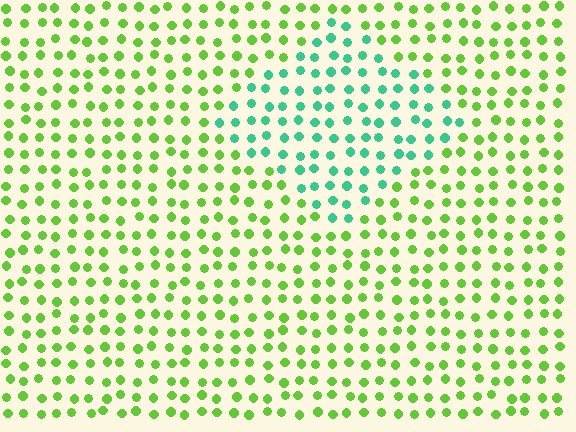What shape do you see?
I see a diamond.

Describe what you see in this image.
The image is filled with small lime elements in a uniform arrangement. A diamond-shaped region is visible where the elements are tinted to a slightly different hue, forming a subtle color boundary.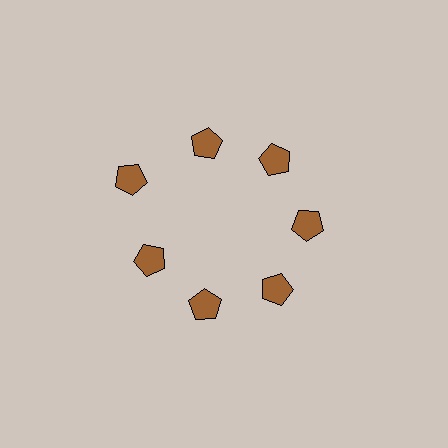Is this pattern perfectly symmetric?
No. The 7 brown pentagons are arranged in a ring, but one element near the 10 o'clock position is pushed outward from the center, breaking the 7-fold rotational symmetry.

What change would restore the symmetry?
The symmetry would be restored by moving it inward, back onto the ring so that all 7 pentagons sit at equal angles and equal distance from the center.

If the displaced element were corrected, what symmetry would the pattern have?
It would have 7-fold rotational symmetry — the pattern would map onto itself every 51 degrees.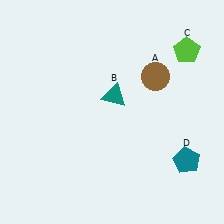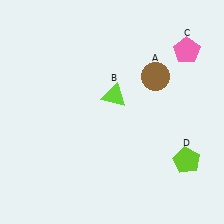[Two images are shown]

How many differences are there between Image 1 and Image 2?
There are 3 differences between the two images.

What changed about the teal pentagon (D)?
In Image 1, D is teal. In Image 2, it changed to lime.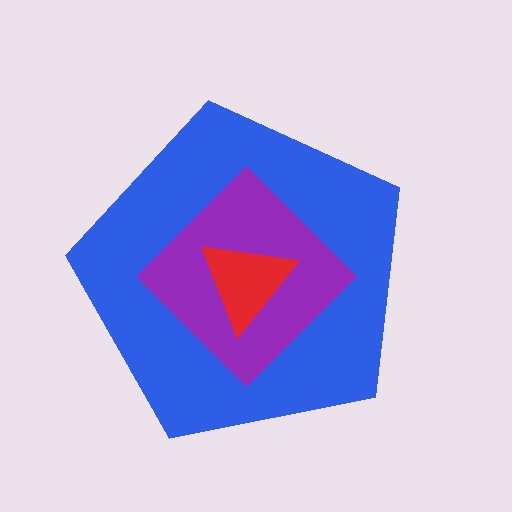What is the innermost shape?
The red triangle.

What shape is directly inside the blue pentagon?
The purple diamond.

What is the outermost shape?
The blue pentagon.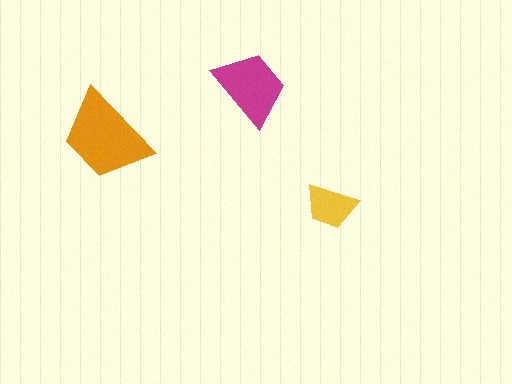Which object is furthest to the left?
The orange trapezoid is leftmost.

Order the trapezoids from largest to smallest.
the orange one, the magenta one, the yellow one.